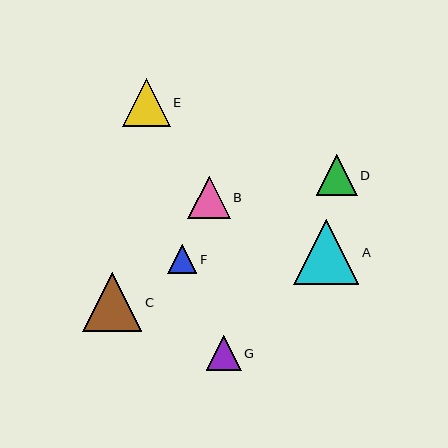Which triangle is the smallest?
Triangle F is the smallest with a size of approximately 29 pixels.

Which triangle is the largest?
Triangle A is the largest with a size of approximately 65 pixels.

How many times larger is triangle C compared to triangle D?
Triangle C is approximately 1.5 times the size of triangle D.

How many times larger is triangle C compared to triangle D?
Triangle C is approximately 1.5 times the size of triangle D.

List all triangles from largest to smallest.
From largest to smallest: A, C, E, B, D, G, F.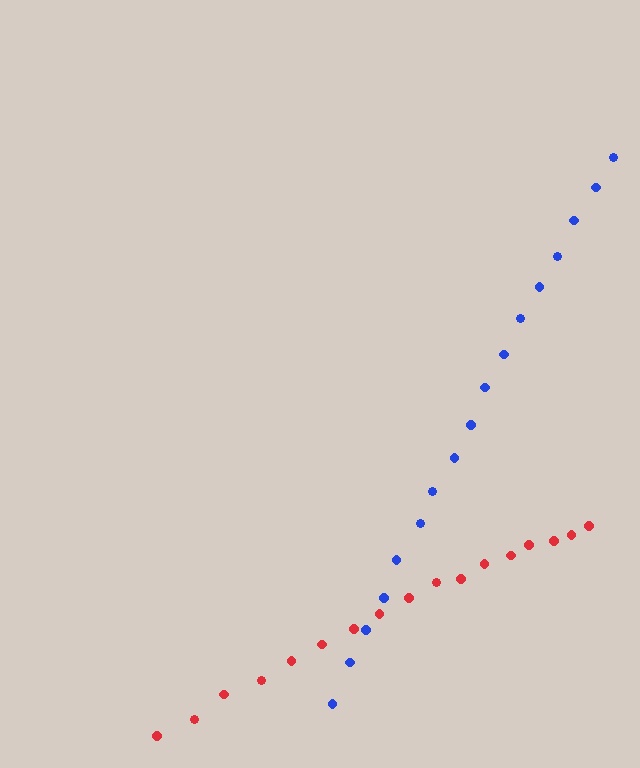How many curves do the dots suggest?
There are 2 distinct paths.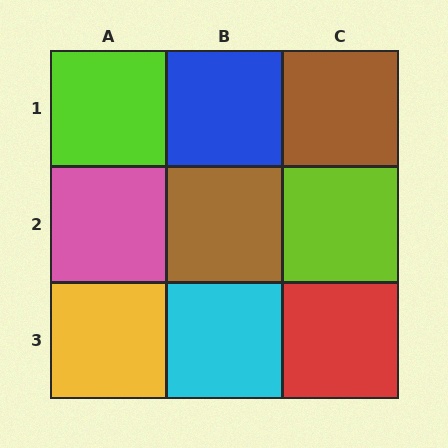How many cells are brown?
2 cells are brown.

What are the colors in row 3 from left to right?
Yellow, cyan, red.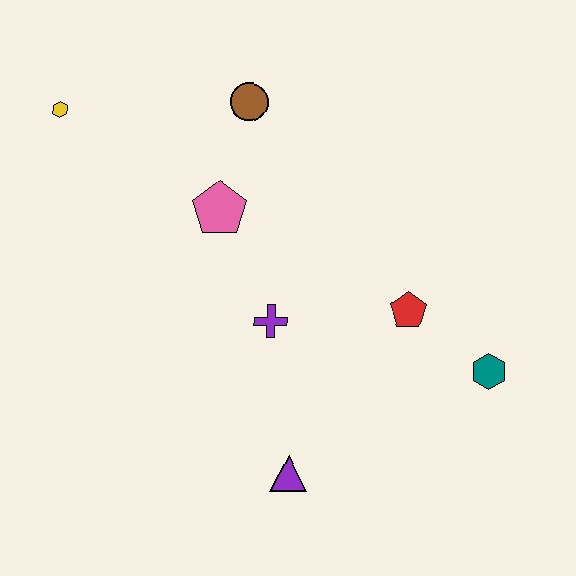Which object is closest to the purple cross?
The pink pentagon is closest to the purple cross.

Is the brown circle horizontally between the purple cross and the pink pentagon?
Yes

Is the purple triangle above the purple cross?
No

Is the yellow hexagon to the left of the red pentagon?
Yes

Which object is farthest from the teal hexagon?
The yellow hexagon is farthest from the teal hexagon.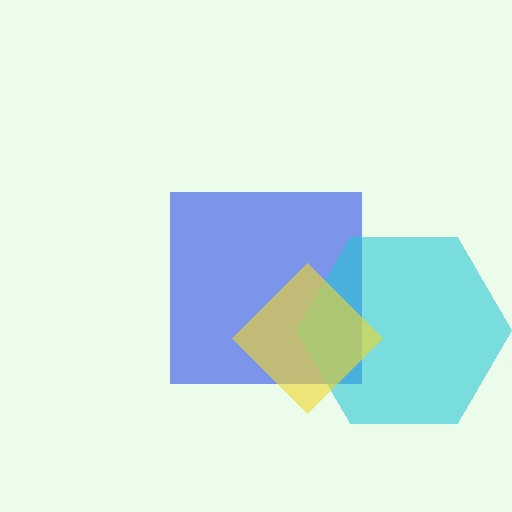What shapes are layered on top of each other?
The layered shapes are: a blue square, a cyan hexagon, a yellow diamond.